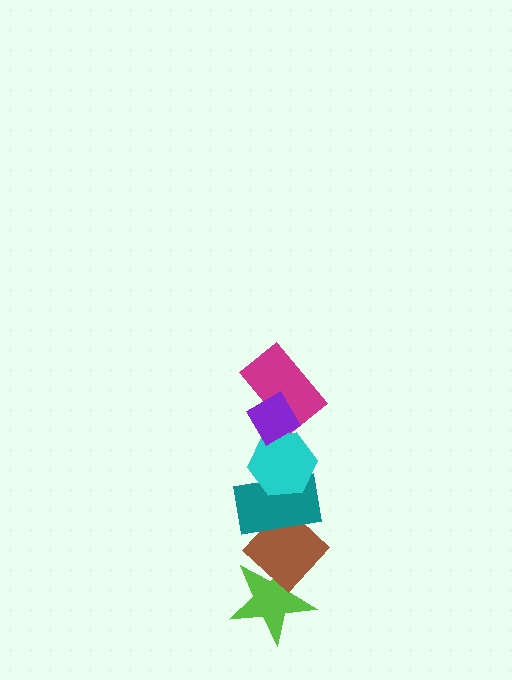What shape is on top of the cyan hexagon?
The magenta rectangle is on top of the cyan hexagon.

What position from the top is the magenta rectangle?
The magenta rectangle is 2nd from the top.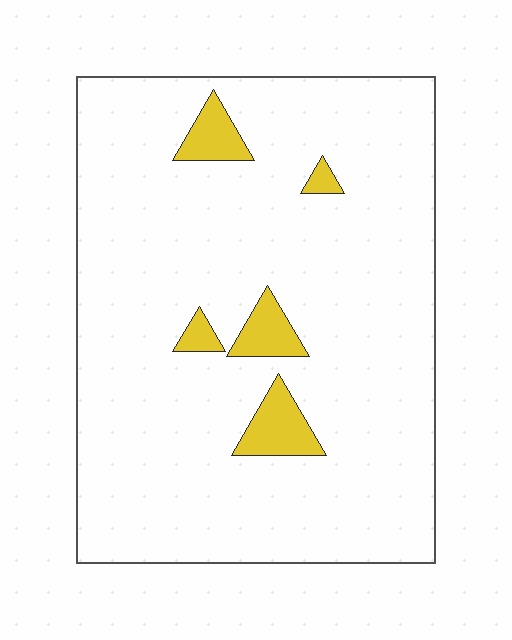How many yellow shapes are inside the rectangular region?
5.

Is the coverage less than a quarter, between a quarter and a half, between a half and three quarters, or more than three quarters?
Less than a quarter.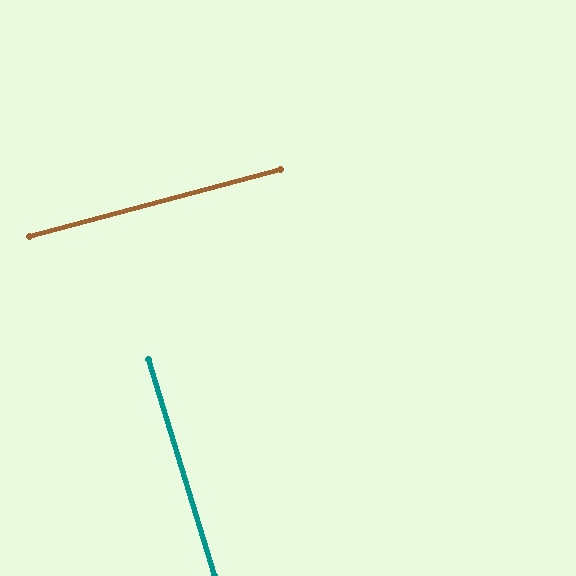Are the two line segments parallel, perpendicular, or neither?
Perpendicular — they meet at approximately 88°.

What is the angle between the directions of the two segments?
Approximately 88 degrees.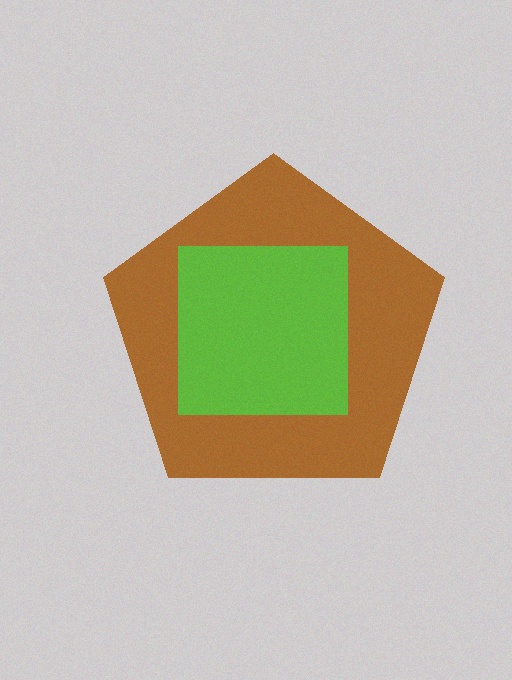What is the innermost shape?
The lime square.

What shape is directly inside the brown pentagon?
The lime square.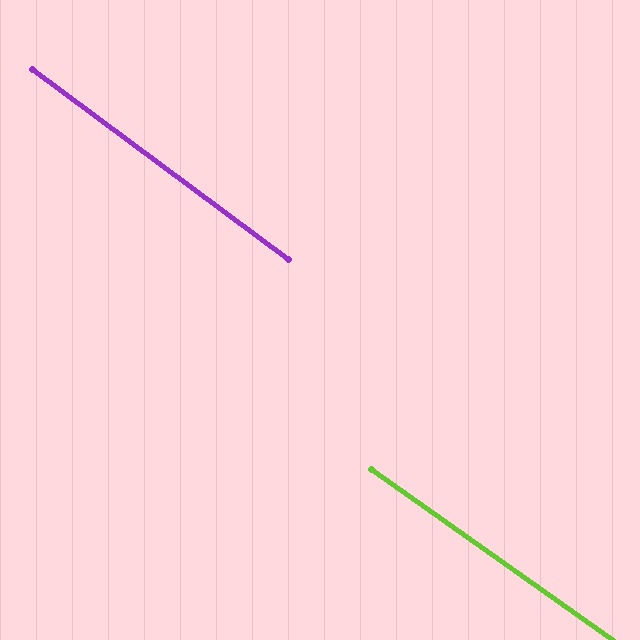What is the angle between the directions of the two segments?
Approximately 2 degrees.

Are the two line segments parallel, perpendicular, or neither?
Parallel — their directions differ by only 1.5°.